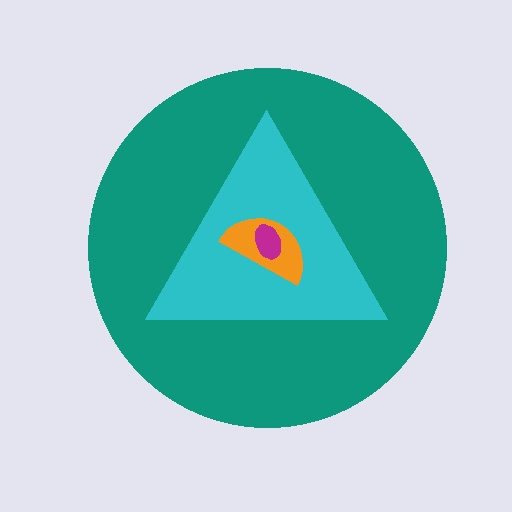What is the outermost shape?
The teal circle.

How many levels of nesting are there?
4.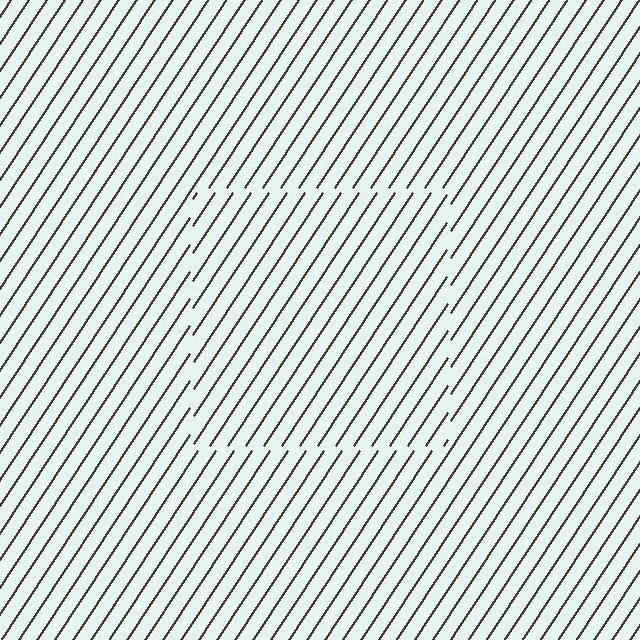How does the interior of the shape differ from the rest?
The interior of the shape contains the same grating, shifted by half a period — the contour is defined by the phase discontinuity where line-ends from the inner and outer gratings abut.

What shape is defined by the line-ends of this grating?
An illusory square. The interior of the shape contains the same grating, shifted by half a period — the contour is defined by the phase discontinuity where line-ends from the inner and outer gratings abut.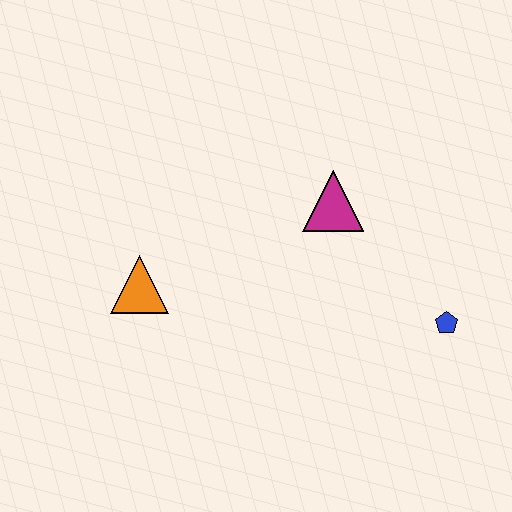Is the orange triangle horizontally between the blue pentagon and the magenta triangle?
No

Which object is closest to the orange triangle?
The magenta triangle is closest to the orange triangle.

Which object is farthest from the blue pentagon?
The orange triangle is farthest from the blue pentagon.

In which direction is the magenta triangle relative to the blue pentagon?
The magenta triangle is above the blue pentagon.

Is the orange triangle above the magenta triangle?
No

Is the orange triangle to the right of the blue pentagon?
No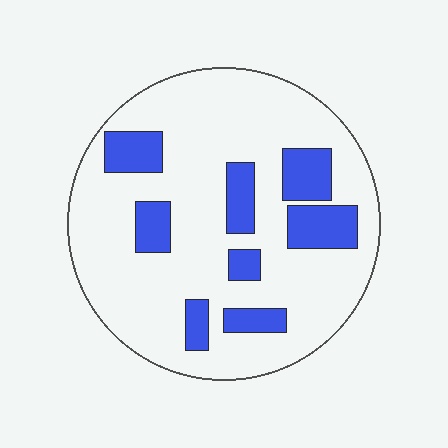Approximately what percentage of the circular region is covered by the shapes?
Approximately 20%.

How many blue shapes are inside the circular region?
8.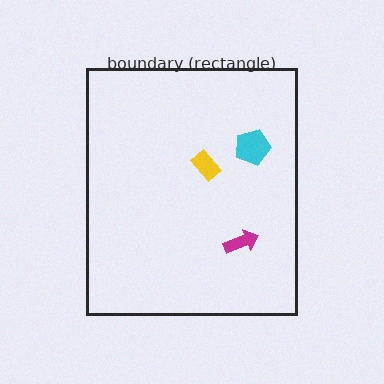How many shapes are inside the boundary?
3 inside, 0 outside.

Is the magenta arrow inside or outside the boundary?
Inside.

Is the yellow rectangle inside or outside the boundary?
Inside.